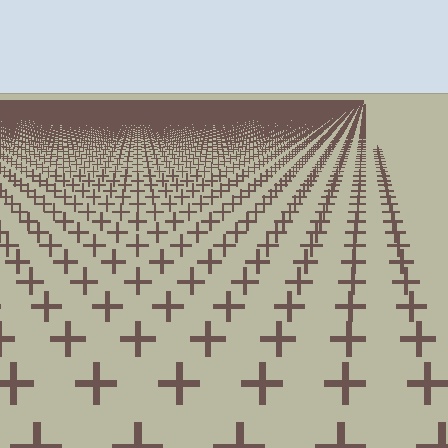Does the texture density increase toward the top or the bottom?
Density increases toward the top.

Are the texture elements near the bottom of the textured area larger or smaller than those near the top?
Larger. Near the bottom, elements are closer to the viewer and appear at a bigger on-screen size.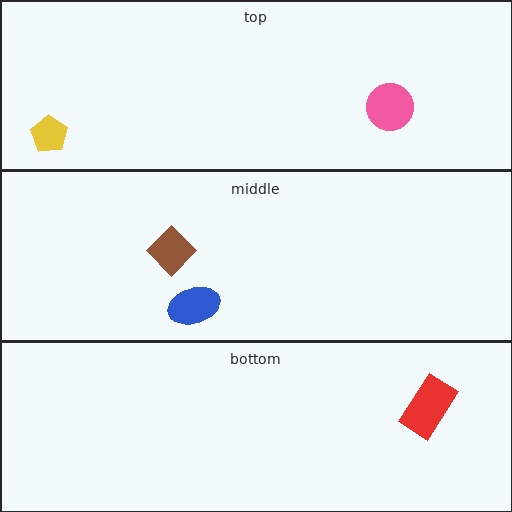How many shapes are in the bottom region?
1.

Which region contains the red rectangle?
The bottom region.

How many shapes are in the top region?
2.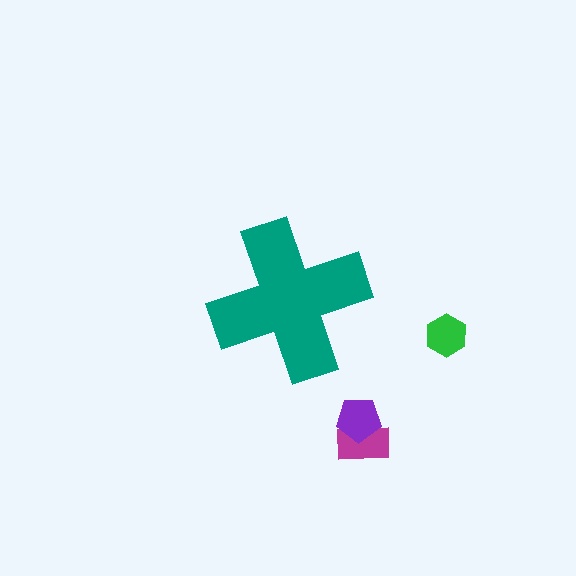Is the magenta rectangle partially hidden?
No, the magenta rectangle is fully visible.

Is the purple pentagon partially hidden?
No, the purple pentagon is fully visible.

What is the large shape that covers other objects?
A teal cross.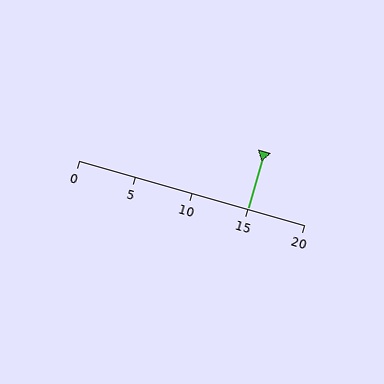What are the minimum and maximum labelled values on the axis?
The axis runs from 0 to 20.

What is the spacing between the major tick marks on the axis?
The major ticks are spaced 5 apart.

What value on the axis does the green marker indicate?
The marker indicates approximately 15.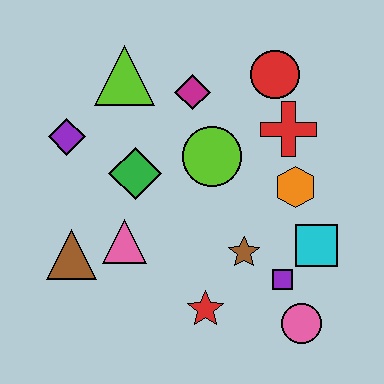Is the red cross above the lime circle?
Yes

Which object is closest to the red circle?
The red cross is closest to the red circle.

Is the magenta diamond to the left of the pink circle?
Yes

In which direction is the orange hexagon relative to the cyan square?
The orange hexagon is above the cyan square.